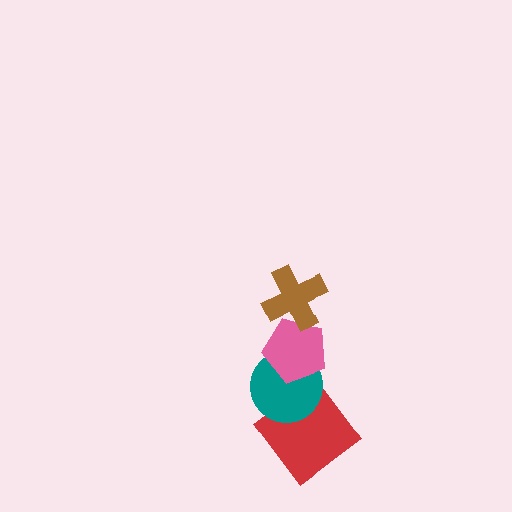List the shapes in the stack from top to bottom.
From top to bottom: the brown cross, the pink pentagon, the teal circle, the red diamond.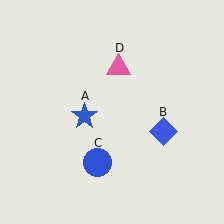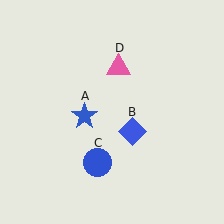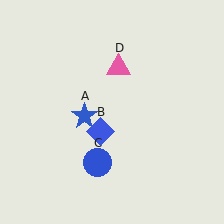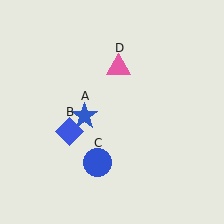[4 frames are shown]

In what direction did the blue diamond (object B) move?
The blue diamond (object B) moved left.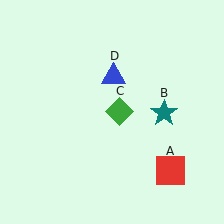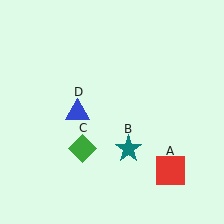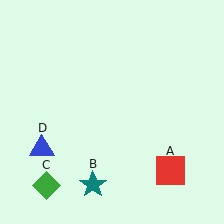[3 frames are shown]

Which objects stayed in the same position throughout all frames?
Red square (object A) remained stationary.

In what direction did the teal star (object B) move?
The teal star (object B) moved down and to the left.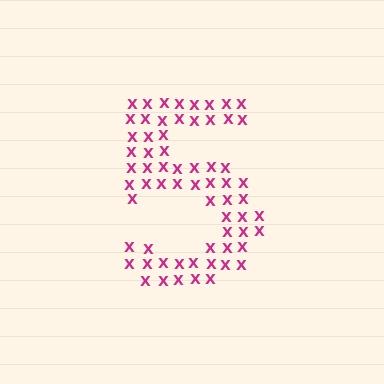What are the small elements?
The small elements are letter X's.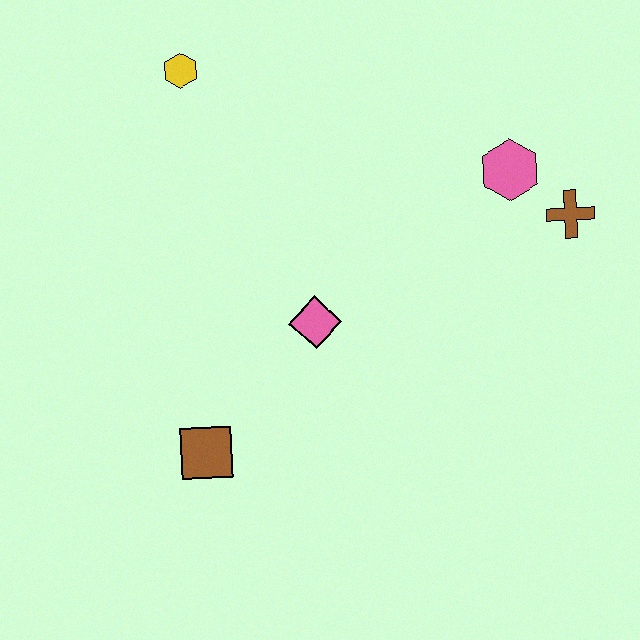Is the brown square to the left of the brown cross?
Yes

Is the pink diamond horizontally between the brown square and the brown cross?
Yes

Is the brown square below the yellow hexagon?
Yes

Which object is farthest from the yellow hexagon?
The brown cross is farthest from the yellow hexagon.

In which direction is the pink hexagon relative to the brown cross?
The pink hexagon is to the left of the brown cross.